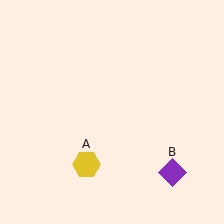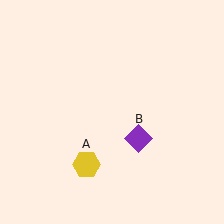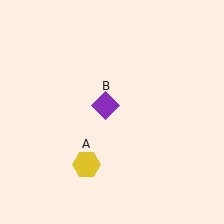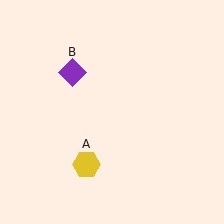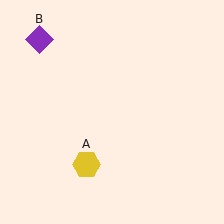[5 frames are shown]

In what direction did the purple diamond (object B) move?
The purple diamond (object B) moved up and to the left.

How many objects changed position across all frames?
1 object changed position: purple diamond (object B).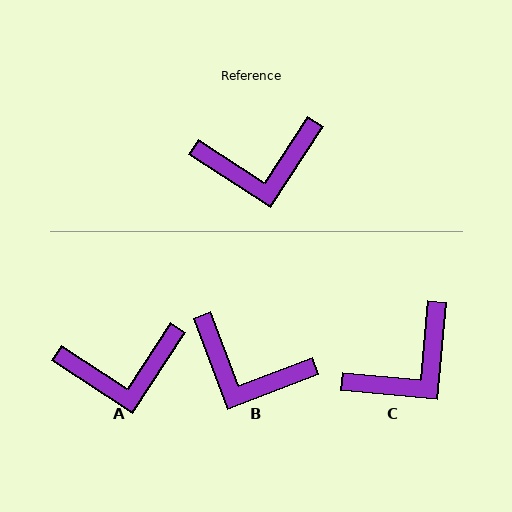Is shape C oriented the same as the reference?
No, it is off by about 28 degrees.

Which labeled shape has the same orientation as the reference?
A.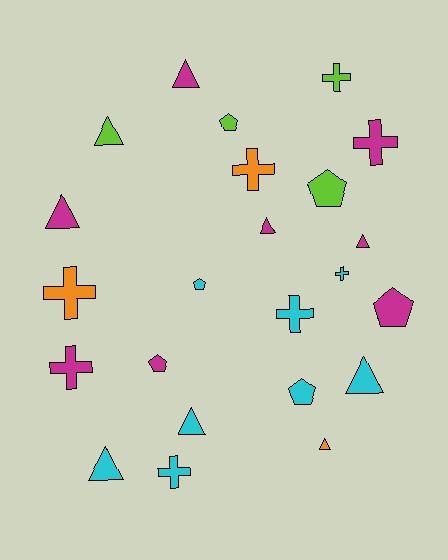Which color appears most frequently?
Magenta, with 8 objects.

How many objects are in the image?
There are 23 objects.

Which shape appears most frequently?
Triangle, with 9 objects.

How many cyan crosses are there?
There are 3 cyan crosses.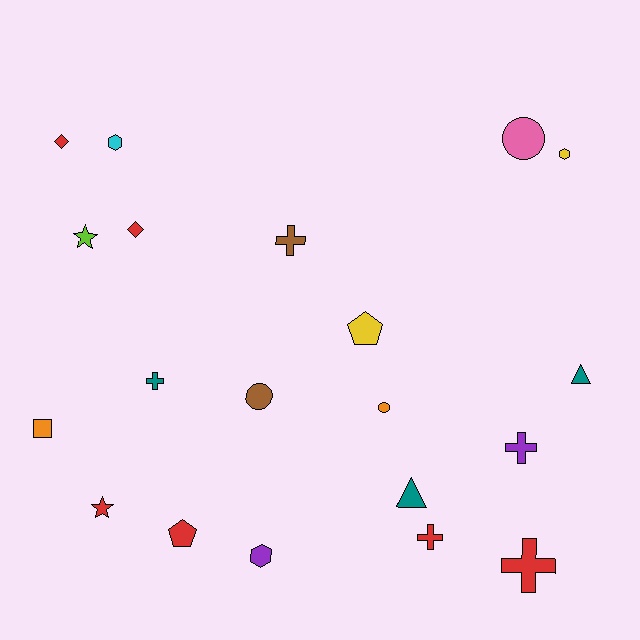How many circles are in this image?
There are 3 circles.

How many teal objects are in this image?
There are 3 teal objects.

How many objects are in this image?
There are 20 objects.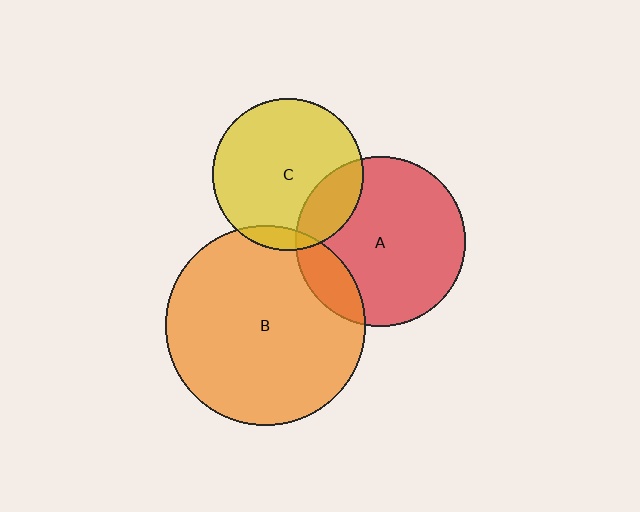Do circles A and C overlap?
Yes.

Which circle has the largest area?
Circle B (orange).